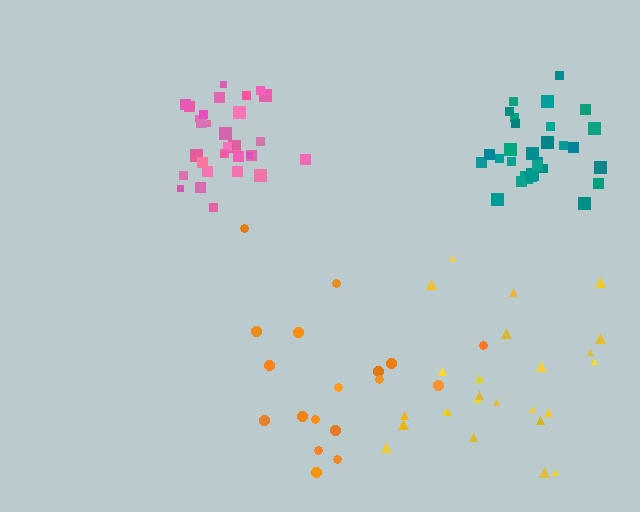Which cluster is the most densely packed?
Teal.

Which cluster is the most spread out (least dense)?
Orange.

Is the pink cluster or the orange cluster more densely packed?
Pink.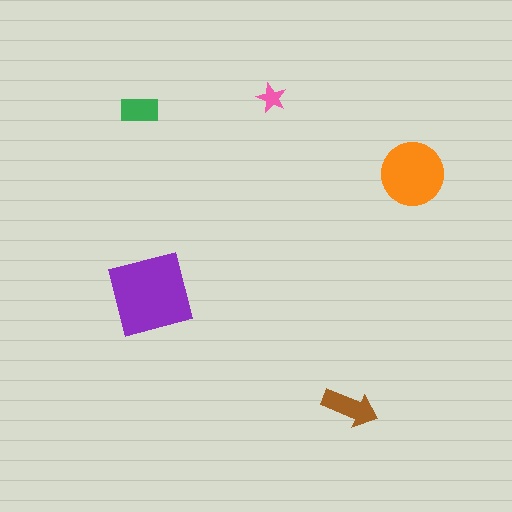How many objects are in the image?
There are 5 objects in the image.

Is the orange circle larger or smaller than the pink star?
Larger.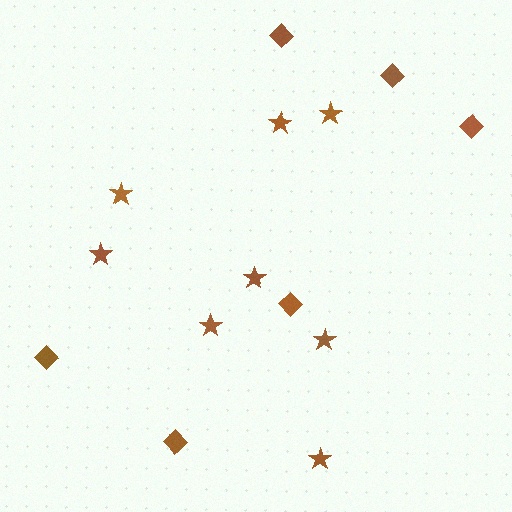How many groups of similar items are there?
There are 2 groups: one group of stars (8) and one group of diamonds (6).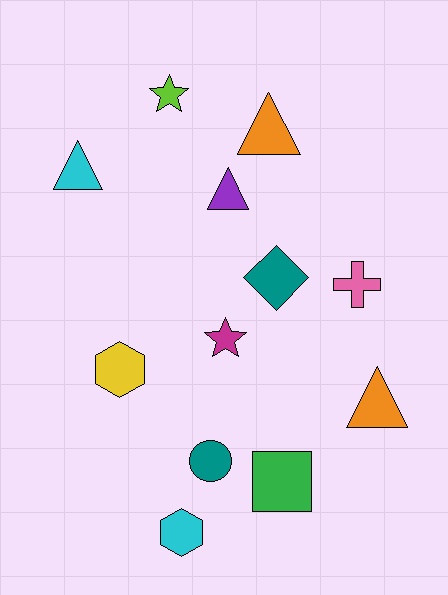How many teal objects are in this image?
There are 2 teal objects.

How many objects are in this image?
There are 12 objects.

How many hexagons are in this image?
There are 2 hexagons.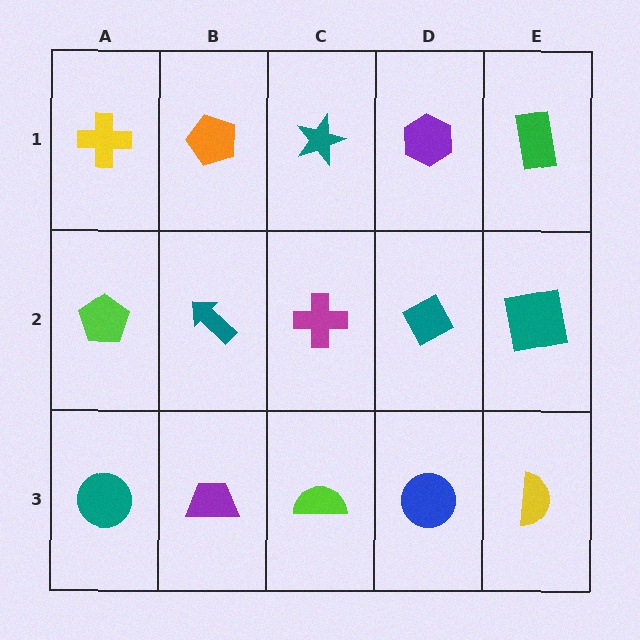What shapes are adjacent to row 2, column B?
An orange pentagon (row 1, column B), a purple trapezoid (row 3, column B), a lime pentagon (row 2, column A), a magenta cross (row 2, column C).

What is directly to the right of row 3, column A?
A purple trapezoid.